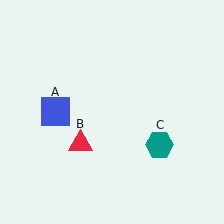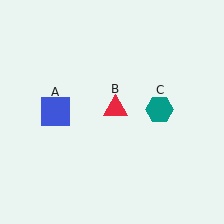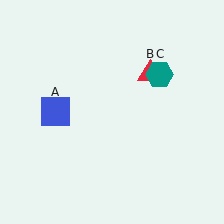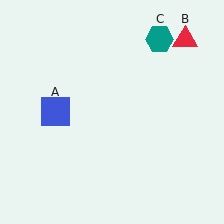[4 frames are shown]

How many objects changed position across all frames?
2 objects changed position: red triangle (object B), teal hexagon (object C).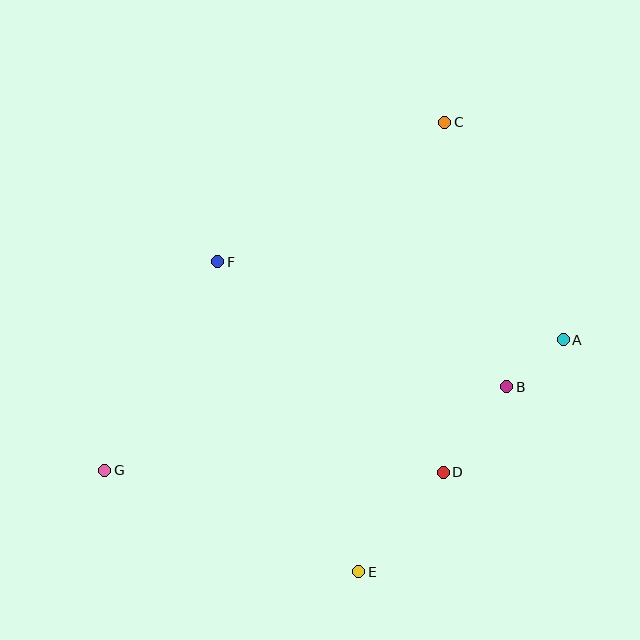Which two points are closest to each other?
Points A and B are closest to each other.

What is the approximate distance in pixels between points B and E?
The distance between B and E is approximately 237 pixels.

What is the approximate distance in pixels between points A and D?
The distance between A and D is approximately 179 pixels.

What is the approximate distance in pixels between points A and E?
The distance between A and E is approximately 309 pixels.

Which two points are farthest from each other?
Points C and G are farthest from each other.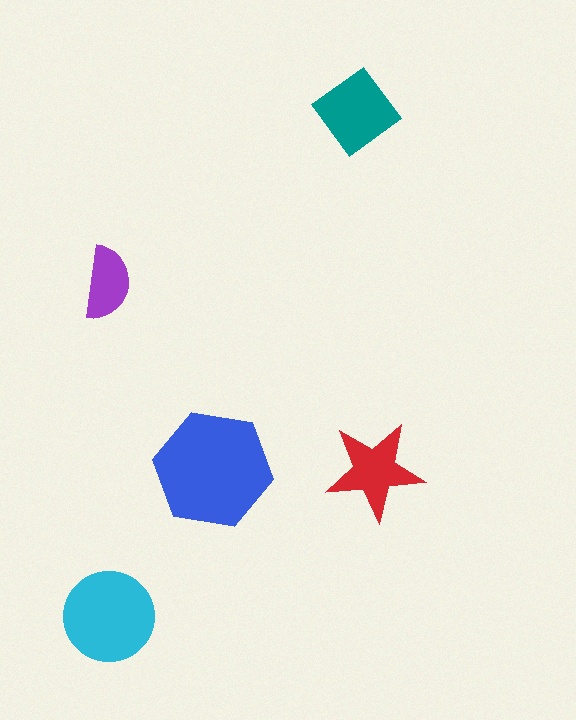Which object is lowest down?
The cyan circle is bottommost.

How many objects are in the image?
There are 5 objects in the image.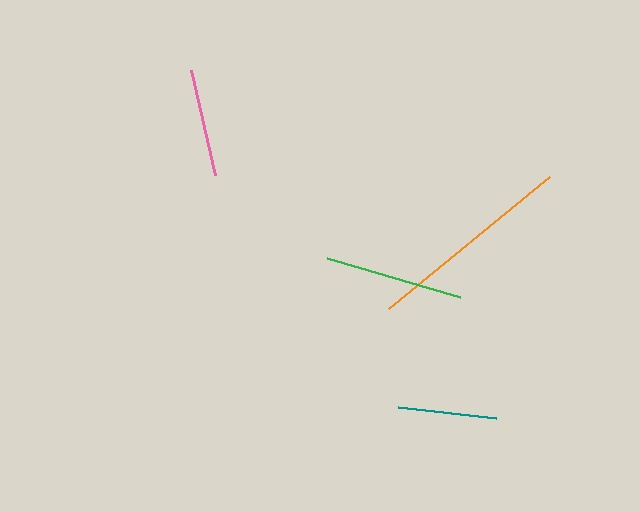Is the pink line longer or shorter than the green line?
The green line is longer than the pink line.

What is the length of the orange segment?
The orange segment is approximately 208 pixels long.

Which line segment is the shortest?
The teal line is the shortest at approximately 98 pixels.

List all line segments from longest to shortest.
From longest to shortest: orange, green, pink, teal.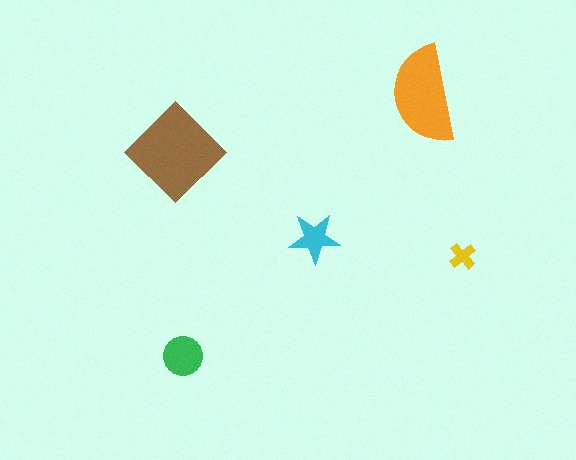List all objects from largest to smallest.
The brown diamond, the orange semicircle, the green circle, the cyan star, the yellow cross.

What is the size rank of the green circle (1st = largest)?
3rd.